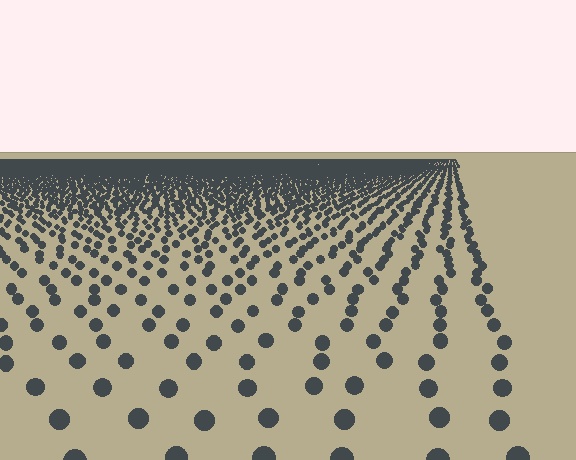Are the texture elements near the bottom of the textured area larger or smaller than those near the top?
Larger. Near the bottom, elements are closer to the viewer and appear at a bigger on-screen size.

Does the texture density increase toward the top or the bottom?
Density increases toward the top.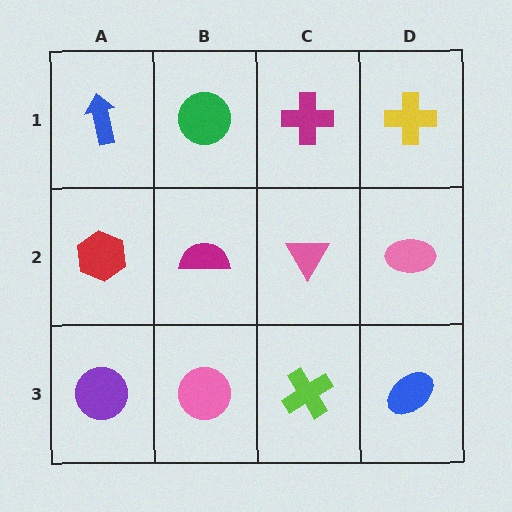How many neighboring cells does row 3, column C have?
3.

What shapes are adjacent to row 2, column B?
A green circle (row 1, column B), a pink circle (row 3, column B), a red hexagon (row 2, column A), a pink triangle (row 2, column C).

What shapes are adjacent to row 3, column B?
A magenta semicircle (row 2, column B), a purple circle (row 3, column A), a lime cross (row 3, column C).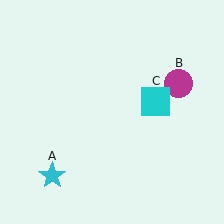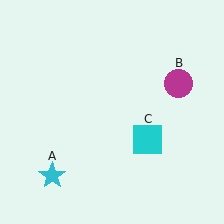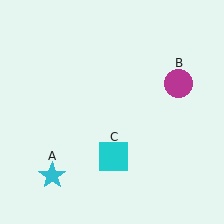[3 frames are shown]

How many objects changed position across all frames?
1 object changed position: cyan square (object C).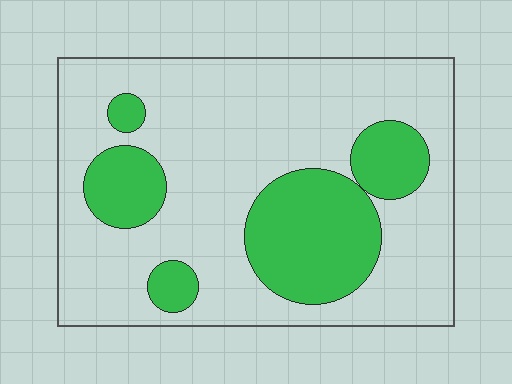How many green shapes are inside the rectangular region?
5.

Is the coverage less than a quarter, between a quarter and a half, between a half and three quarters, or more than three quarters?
Between a quarter and a half.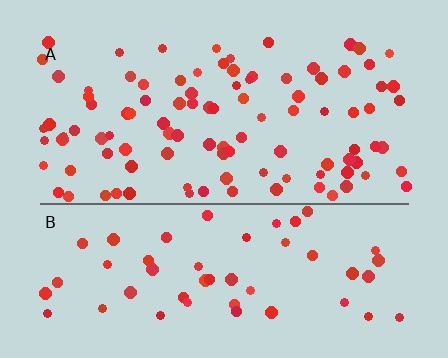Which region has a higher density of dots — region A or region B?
A (the top).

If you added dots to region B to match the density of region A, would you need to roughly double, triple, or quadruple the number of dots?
Approximately double.